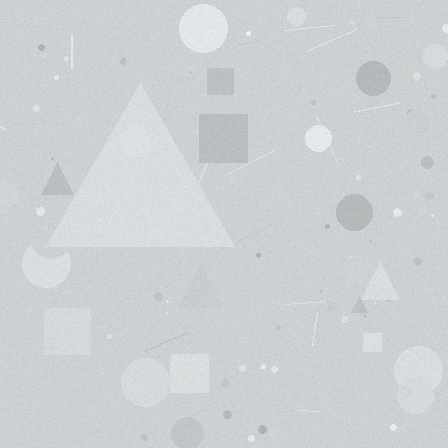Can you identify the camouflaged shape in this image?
The camouflaged shape is a triangle.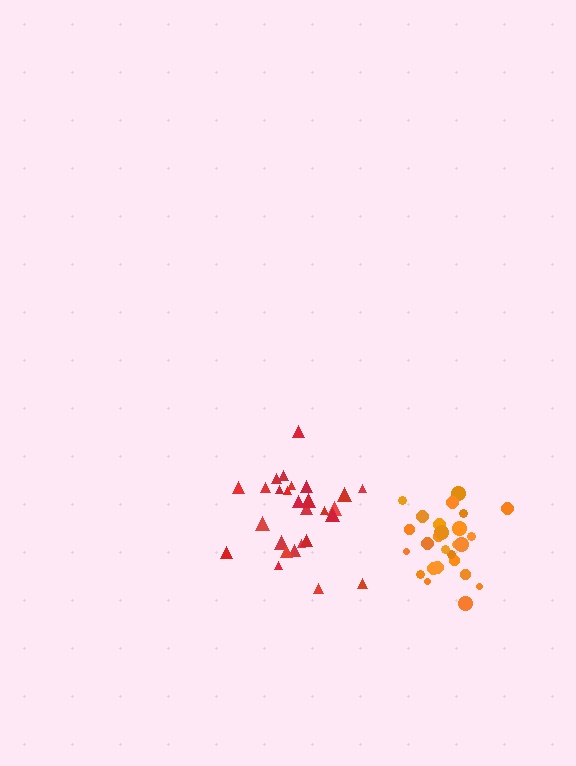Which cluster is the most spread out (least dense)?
Red.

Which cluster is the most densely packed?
Orange.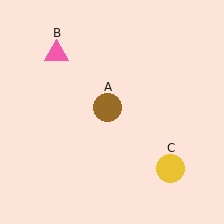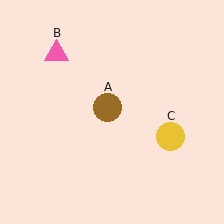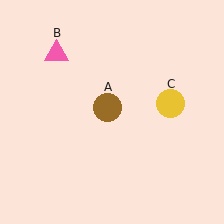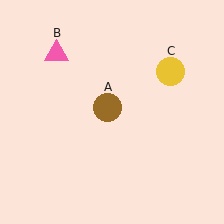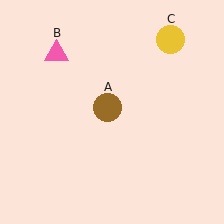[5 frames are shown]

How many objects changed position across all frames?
1 object changed position: yellow circle (object C).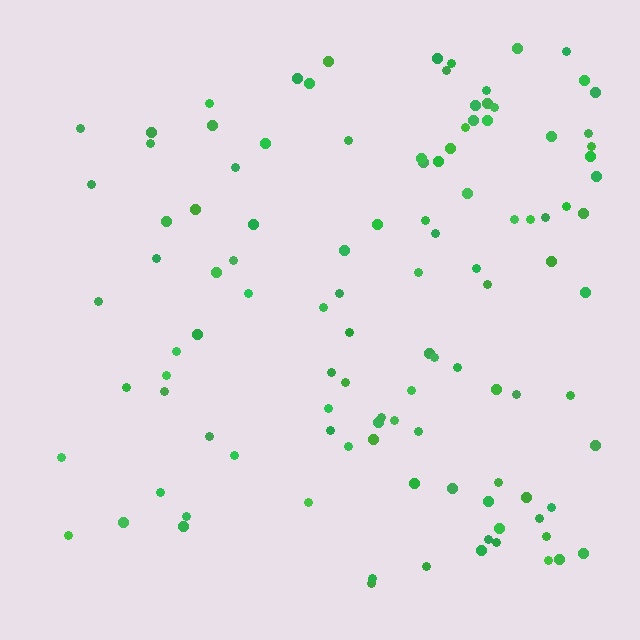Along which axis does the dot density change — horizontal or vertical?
Horizontal.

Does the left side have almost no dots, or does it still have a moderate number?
Still a moderate number, just noticeably fewer than the right.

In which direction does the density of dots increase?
From left to right, with the right side densest.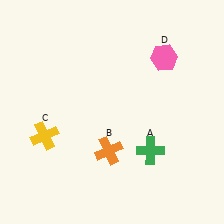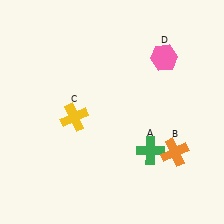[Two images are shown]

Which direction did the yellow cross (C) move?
The yellow cross (C) moved right.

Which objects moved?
The objects that moved are: the orange cross (B), the yellow cross (C).